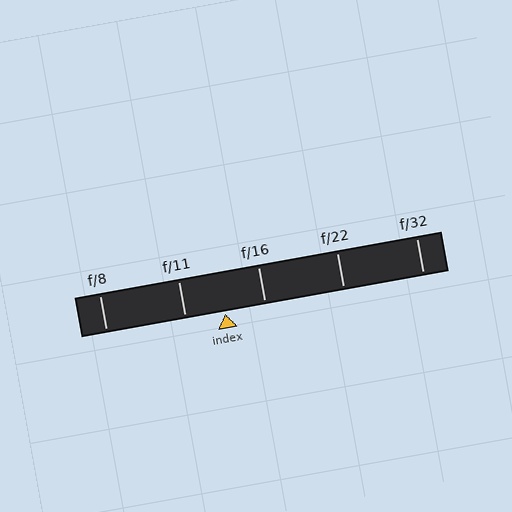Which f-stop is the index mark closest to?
The index mark is closest to f/16.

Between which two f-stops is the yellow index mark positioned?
The index mark is between f/11 and f/16.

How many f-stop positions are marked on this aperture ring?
There are 5 f-stop positions marked.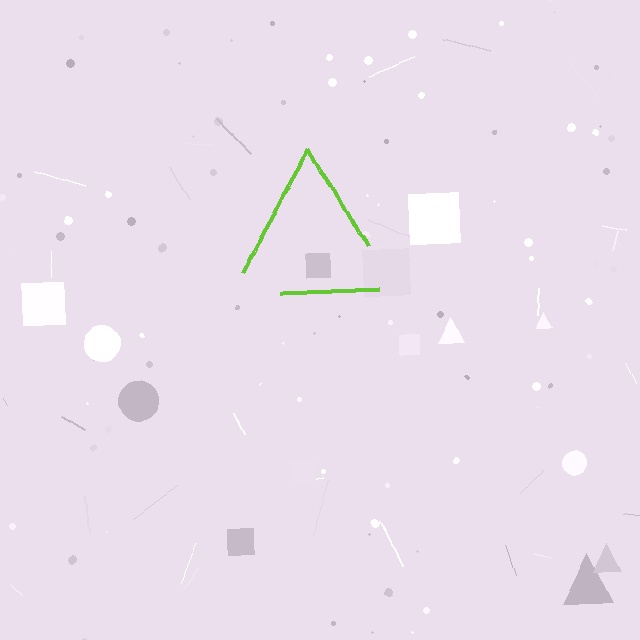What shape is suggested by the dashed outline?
The dashed outline suggests a triangle.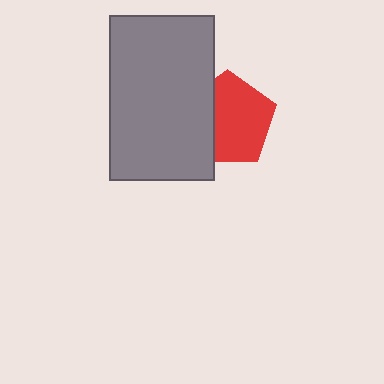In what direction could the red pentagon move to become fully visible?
The red pentagon could move right. That would shift it out from behind the gray rectangle entirely.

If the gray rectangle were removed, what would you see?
You would see the complete red pentagon.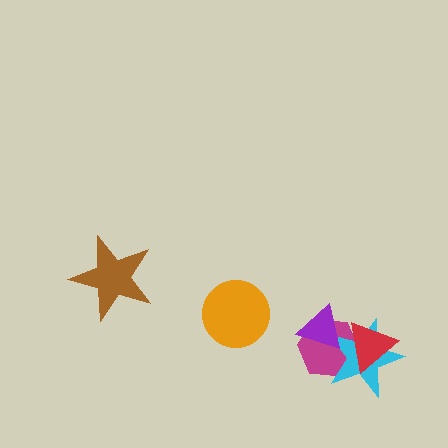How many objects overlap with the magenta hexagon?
3 objects overlap with the magenta hexagon.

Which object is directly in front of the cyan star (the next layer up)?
The purple triangle is directly in front of the cyan star.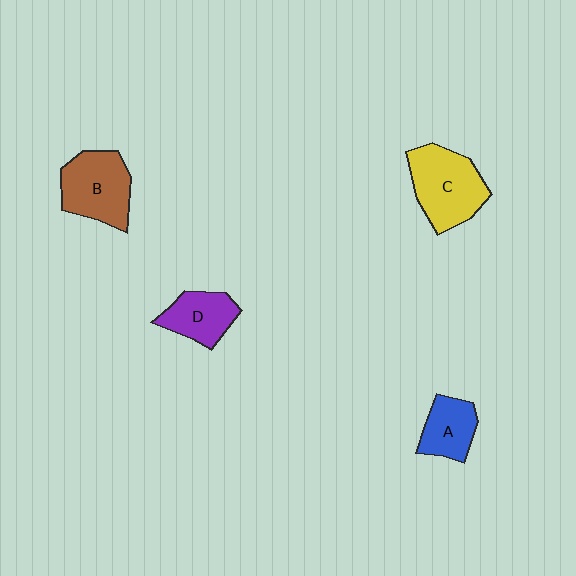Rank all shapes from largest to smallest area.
From largest to smallest: C (yellow), B (brown), D (purple), A (blue).